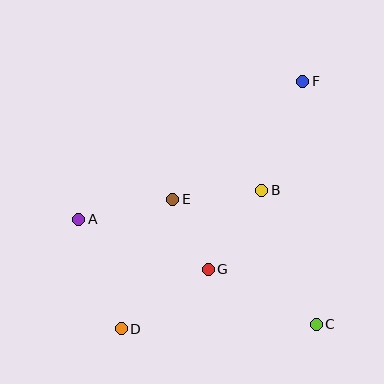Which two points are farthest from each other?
Points D and F are farthest from each other.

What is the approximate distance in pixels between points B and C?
The distance between B and C is approximately 145 pixels.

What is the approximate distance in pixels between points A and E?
The distance between A and E is approximately 96 pixels.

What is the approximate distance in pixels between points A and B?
The distance between A and B is approximately 185 pixels.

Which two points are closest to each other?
Points E and G are closest to each other.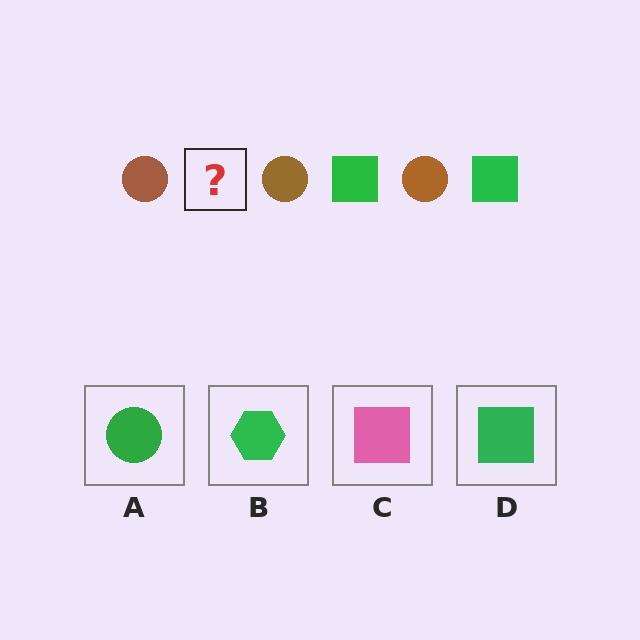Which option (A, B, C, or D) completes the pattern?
D.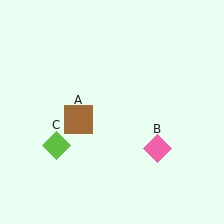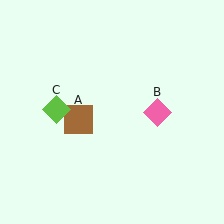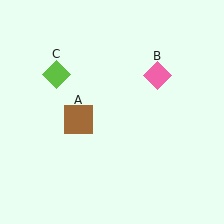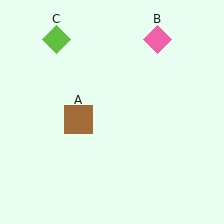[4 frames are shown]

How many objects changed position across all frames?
2 objects changed position: pink diamond (object B), lime diamond (object C).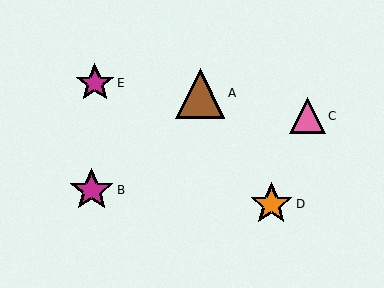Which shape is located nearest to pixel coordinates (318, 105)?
The pink triangle (labeled C) at (307, 116) is nearest to that location.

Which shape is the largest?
The brown triangle (labeled A) is the largest.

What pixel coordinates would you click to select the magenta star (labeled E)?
Click at (95, 83) to select the magenta star E.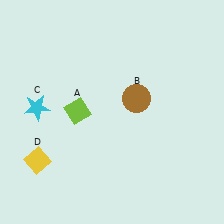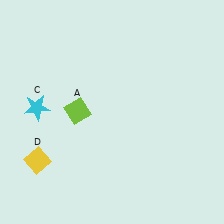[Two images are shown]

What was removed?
The brown circle (B) was removed in Image 2.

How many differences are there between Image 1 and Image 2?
There is 1 difference between the two images.